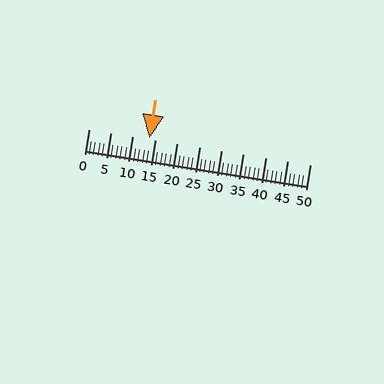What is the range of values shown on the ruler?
The ruler shows values from 0 to 50.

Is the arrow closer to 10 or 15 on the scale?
The arrow is closer to 15.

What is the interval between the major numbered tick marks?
The major tick marks are spaced 5 units apart.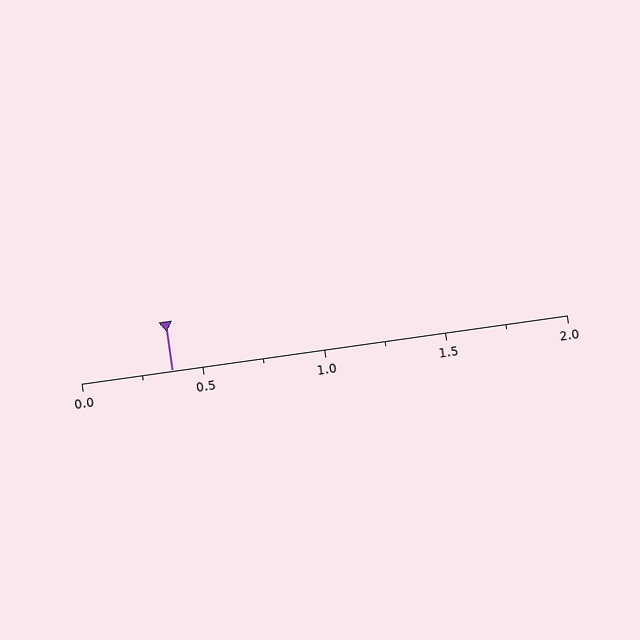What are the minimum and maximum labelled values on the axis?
The axis runs from 0.0 to 2.0.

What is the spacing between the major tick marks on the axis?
The major ticks are spaced 0.5 apart.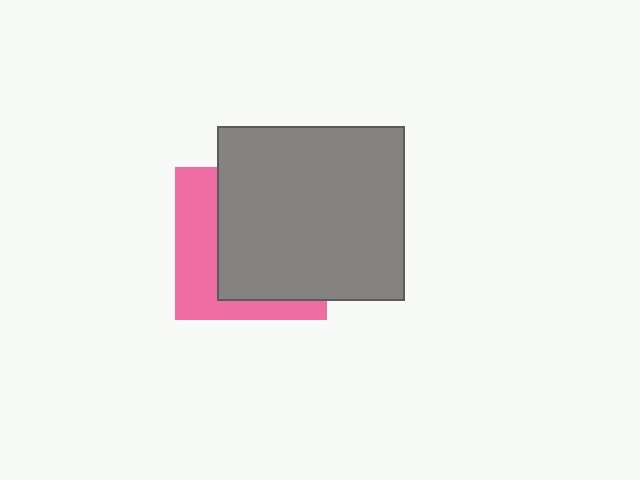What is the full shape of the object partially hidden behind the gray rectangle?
The partially hidden object is a pink square.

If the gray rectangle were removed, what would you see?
You would see the complete pink square.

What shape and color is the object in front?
The object in front is a gray rectangle.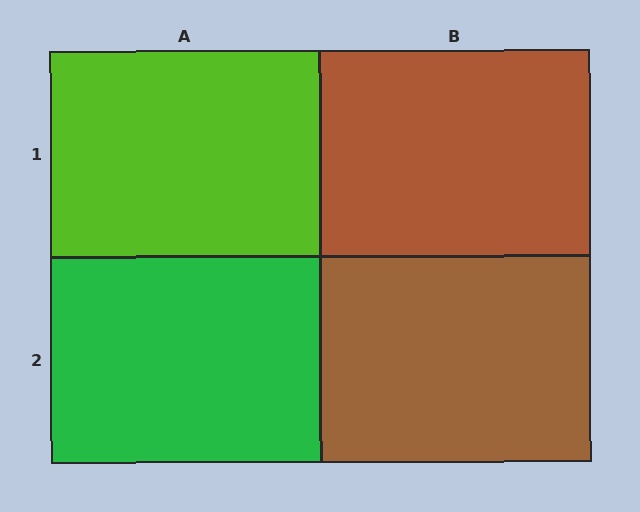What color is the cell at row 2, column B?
Brown.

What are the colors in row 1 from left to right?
Lime, brown.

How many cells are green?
1 cell is green.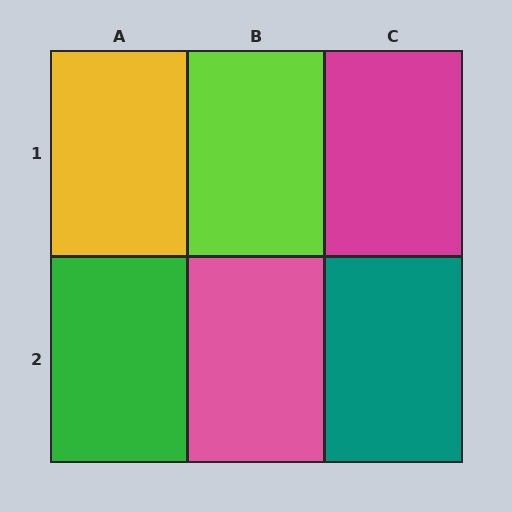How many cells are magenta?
1 cell is magenta.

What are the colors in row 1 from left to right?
Yellow, lime, magenta.